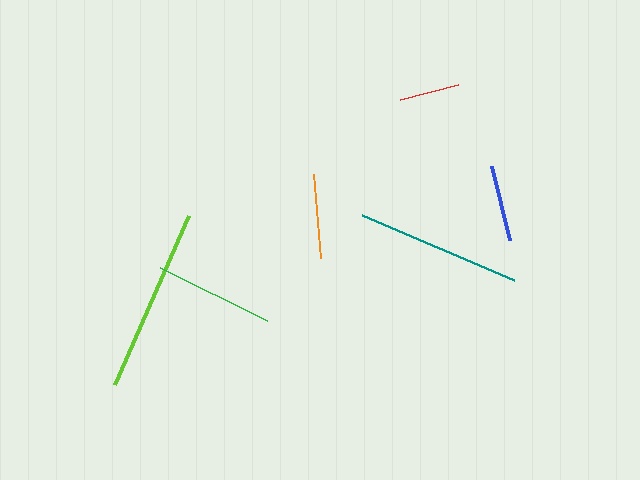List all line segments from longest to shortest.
From longest to shortest: lime, teal, green, orange, blue, red.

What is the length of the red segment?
The red segment is approximately 60 pixels long.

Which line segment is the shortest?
The red line is the shortest at approximately 60 pixels.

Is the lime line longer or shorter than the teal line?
The lime line is longer than the teal line.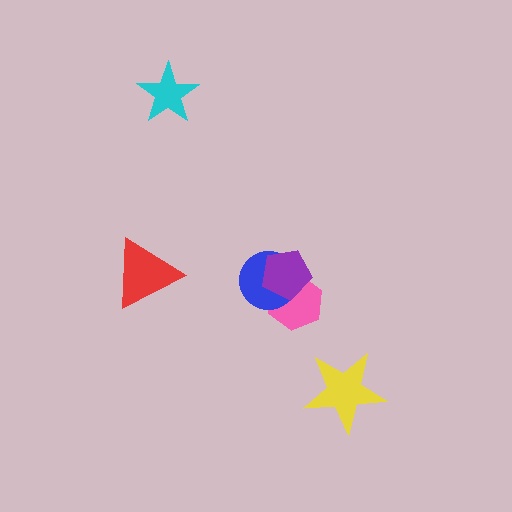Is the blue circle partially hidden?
Yes, it is partially covered by another shape.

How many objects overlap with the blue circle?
2 objects overlap with the blue circle.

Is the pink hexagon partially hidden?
Yes, it is partially covered by another shape.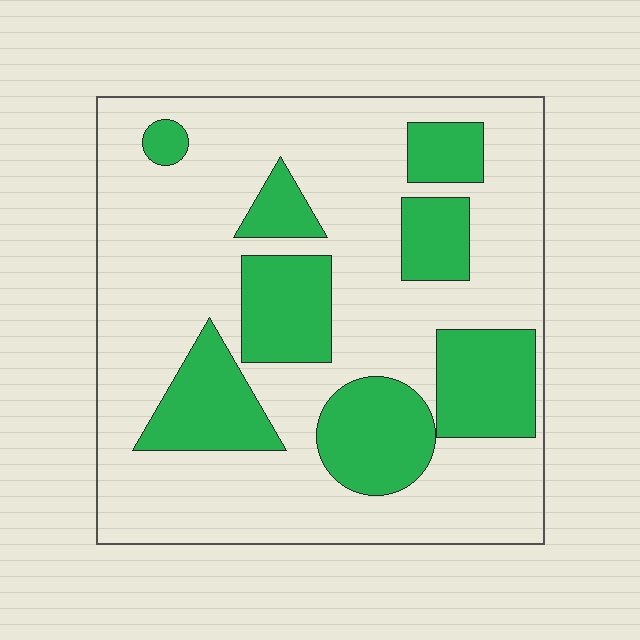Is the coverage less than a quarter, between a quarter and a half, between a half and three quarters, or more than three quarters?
Between a quarter and a half.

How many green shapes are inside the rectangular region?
8.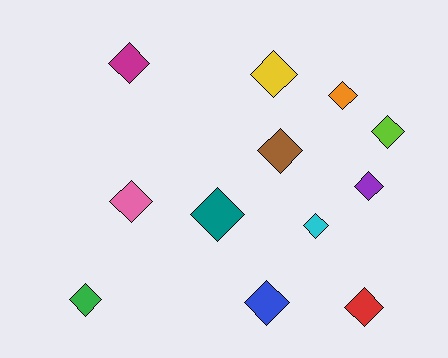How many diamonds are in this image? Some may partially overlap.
There are 12 diamonds.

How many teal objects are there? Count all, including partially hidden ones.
There is 1 teal object.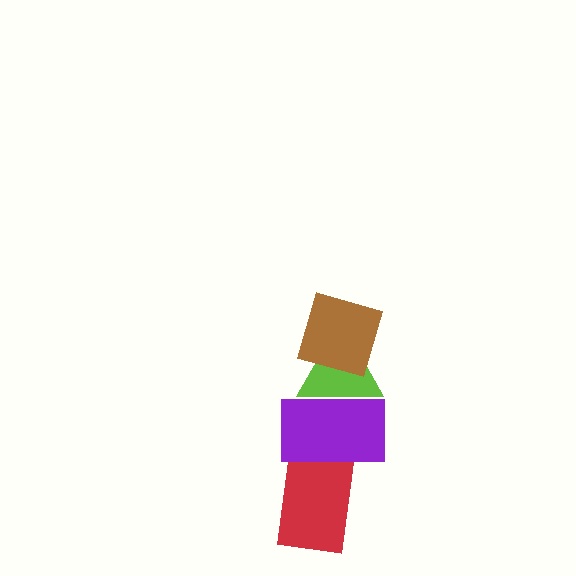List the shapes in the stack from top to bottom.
From top to bottom: the brown diamond, the lime triangle, the purple rectangle, the red rectangle.